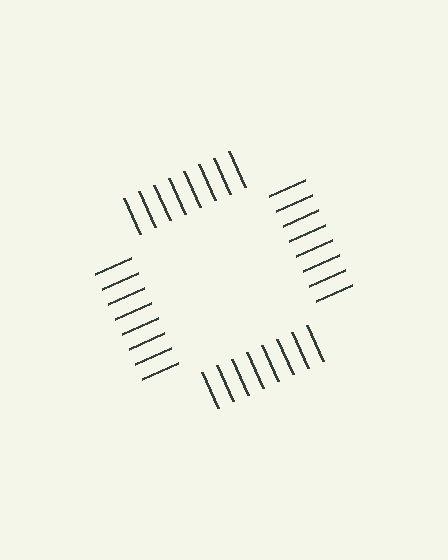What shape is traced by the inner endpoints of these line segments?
An illusory square — the line segments terminate on its edges but no continuous stroke is drawn.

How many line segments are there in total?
32 — 8 along each of the 4 edges.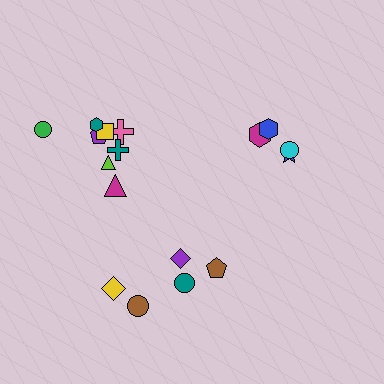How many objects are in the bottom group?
There are 5 objects.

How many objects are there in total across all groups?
There are 17 objects.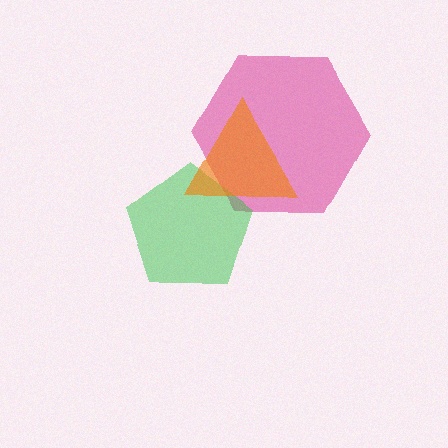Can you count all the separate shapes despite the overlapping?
Yes, there are 3 separate shapes.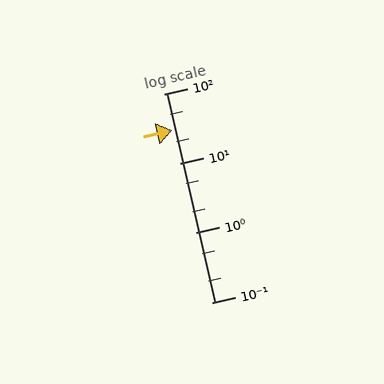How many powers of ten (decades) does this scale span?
The scale spans 3 decades, from 0.1 to 100.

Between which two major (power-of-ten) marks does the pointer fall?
The pointer is between 10 and 100.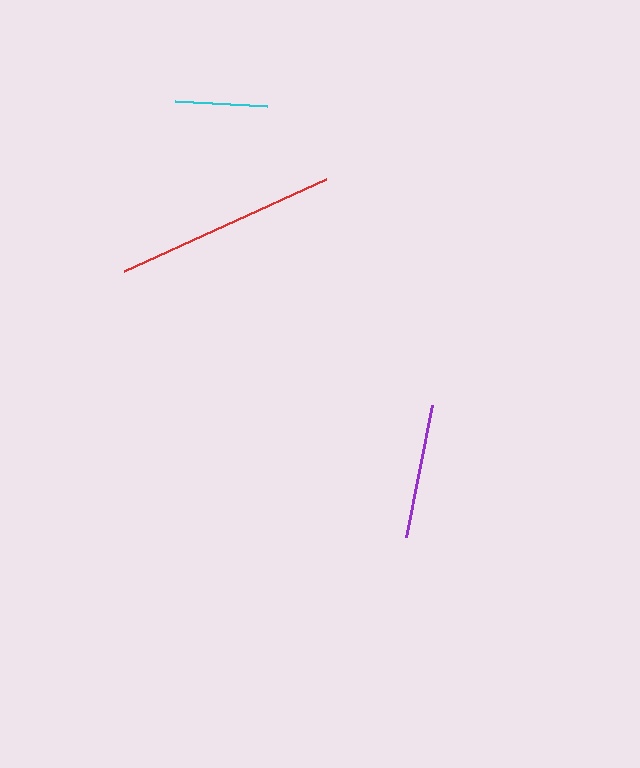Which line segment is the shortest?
The cyan line is the shortest at approximately 92 pixels.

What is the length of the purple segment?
The purple segment is approximately 134 pixels long.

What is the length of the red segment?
The red segment is approximately 222 pixels long.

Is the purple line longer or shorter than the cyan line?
The purple line is longer than the cyan line.